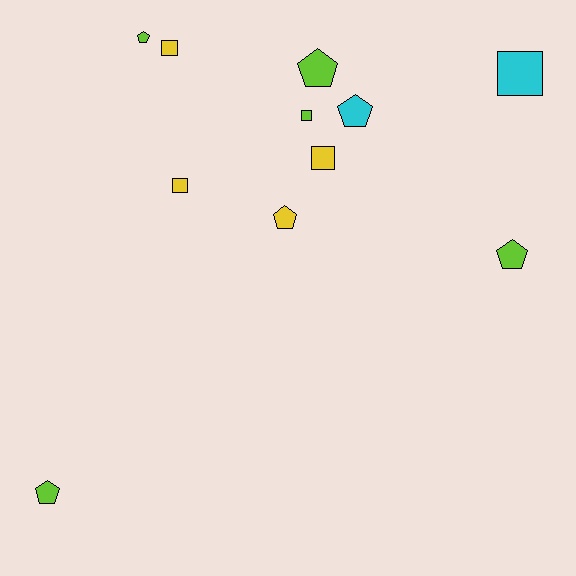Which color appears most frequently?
Lime, with 5 objects.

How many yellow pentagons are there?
There is 1 yellow pentagon.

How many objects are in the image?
There are 11 objects.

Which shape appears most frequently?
Pentagon, with 6 objects.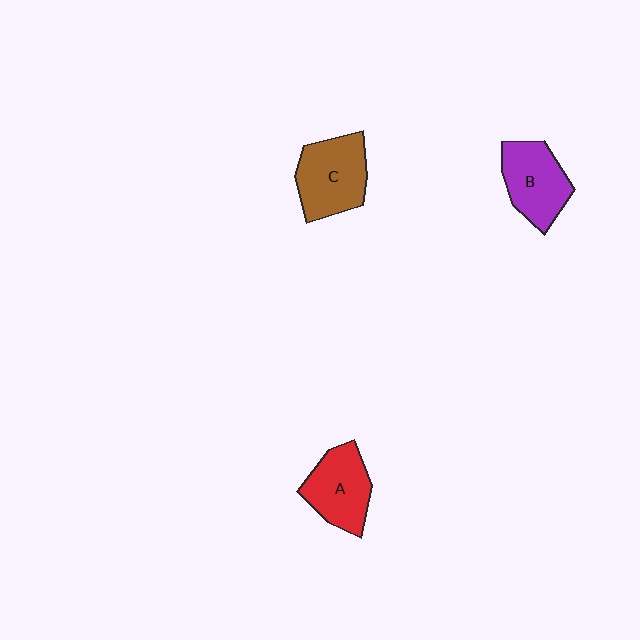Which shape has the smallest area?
Shape A (red).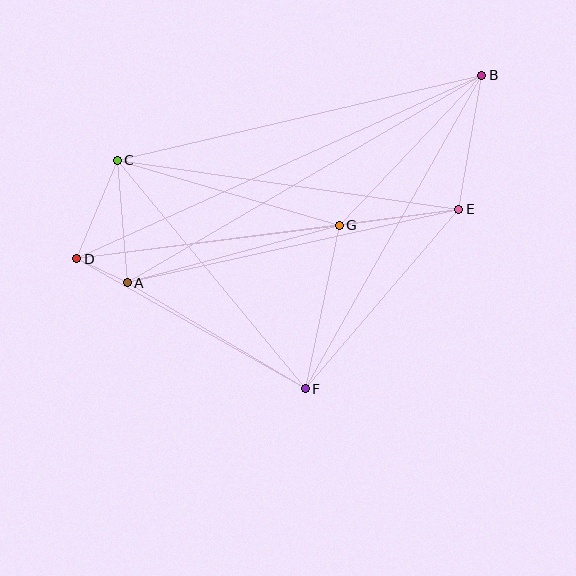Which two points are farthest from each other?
Points B and D are farthest from each other.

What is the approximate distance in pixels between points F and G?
The distance between F and G is approximately 167 pixels.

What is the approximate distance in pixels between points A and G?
The distance between A and G is approximately 220 pixels.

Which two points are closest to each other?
Points A and D are closest to each other.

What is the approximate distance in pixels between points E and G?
The distance between E and G is approximately 120 pixels.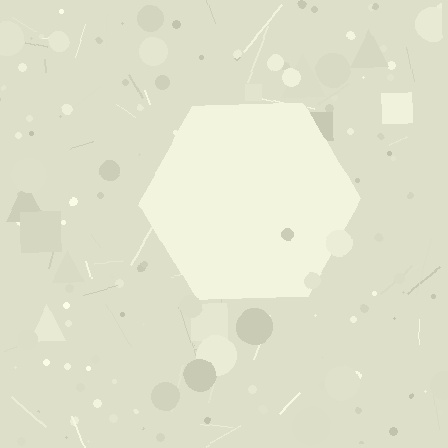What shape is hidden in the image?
A hexagon is hidden in the image.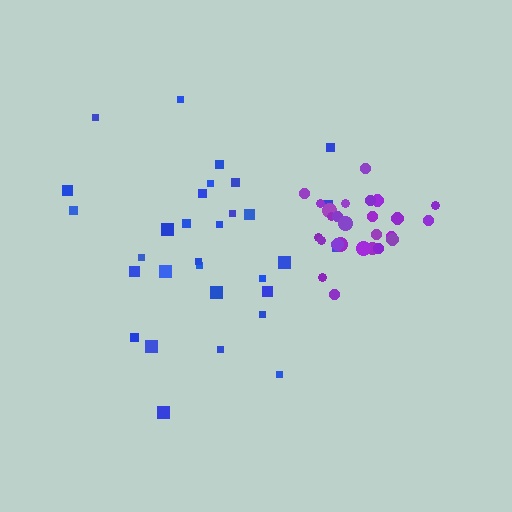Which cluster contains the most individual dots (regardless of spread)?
Blue (31).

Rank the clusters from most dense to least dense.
purple, blue.